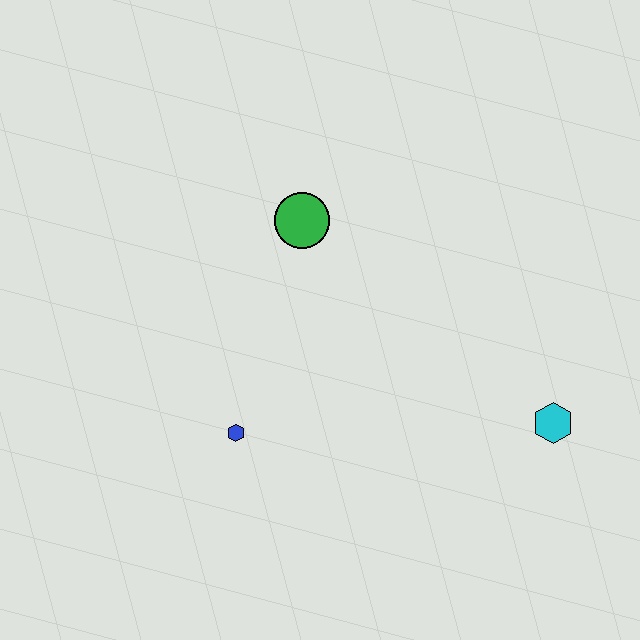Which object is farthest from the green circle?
The cyan hexagon is farthest from the green circle.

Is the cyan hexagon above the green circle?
No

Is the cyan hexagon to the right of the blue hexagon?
Yes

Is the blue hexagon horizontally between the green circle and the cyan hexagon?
No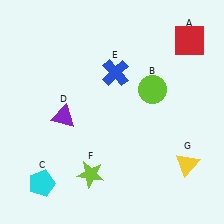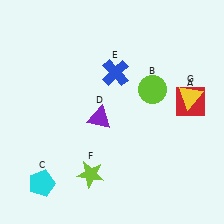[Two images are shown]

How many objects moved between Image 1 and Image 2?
3 objects moved between the two images.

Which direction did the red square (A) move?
The red square (A) moved down.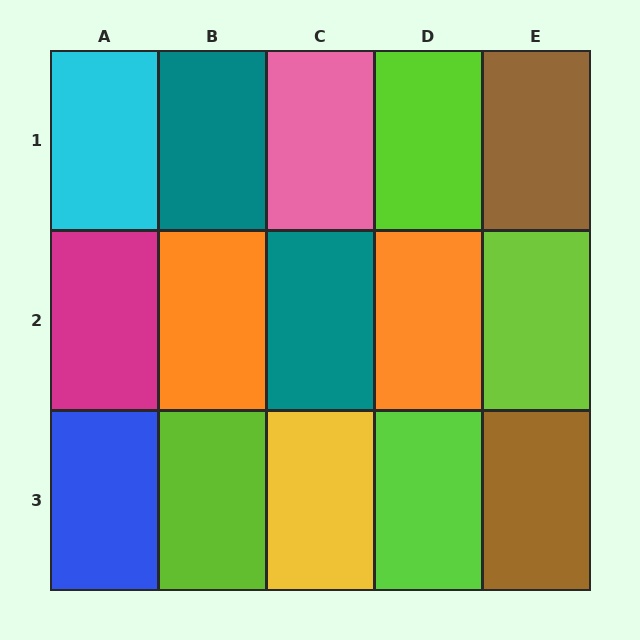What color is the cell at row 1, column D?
Lime.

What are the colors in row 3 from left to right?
Blue, lime, yellow, lime, brown.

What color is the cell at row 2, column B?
Orange.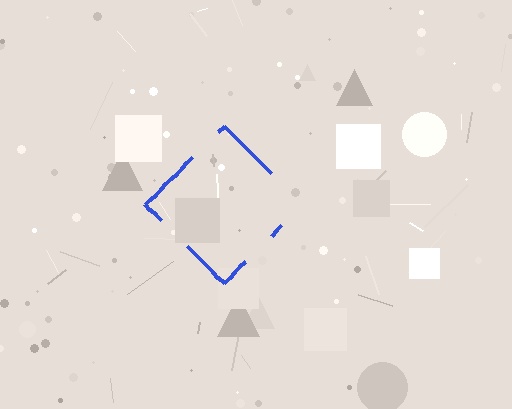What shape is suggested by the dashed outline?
The dashed outline suggests a diamond.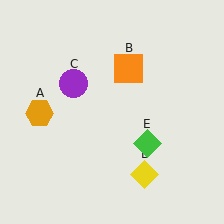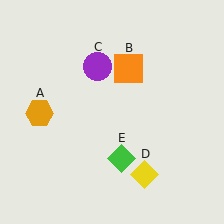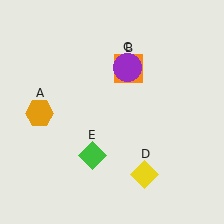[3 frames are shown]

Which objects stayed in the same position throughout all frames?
Orange hexagon (object A) and orange square (object B) and yellow diamond (object D) remained stationary.